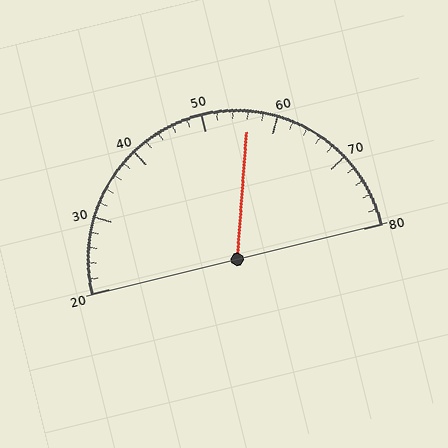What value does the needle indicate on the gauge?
The needle indicates approximately 56.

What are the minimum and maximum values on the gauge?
The gauge ranges from 20 to 80.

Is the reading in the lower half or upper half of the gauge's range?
The reading is in the upper half of the range (20 to 80).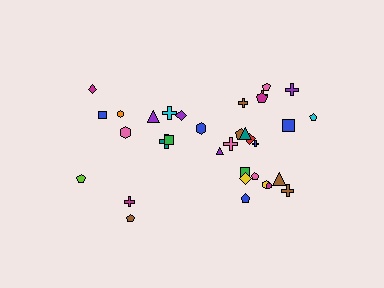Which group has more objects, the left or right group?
The right group.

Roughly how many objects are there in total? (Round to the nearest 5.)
Roughly 35 objects in total.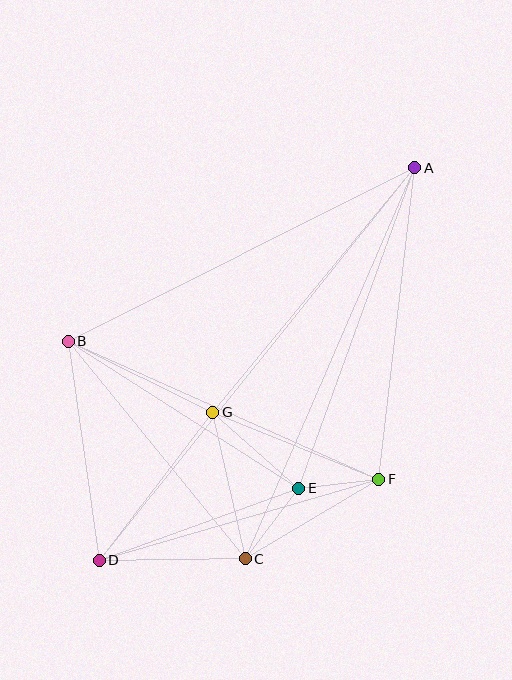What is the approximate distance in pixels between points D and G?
The distance between D and G is approximately 186 pixels.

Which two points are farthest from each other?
Points A and D are farthest from each other.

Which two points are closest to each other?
Points E and F are closest to each other.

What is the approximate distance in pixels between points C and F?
The distance between C and F is approximately 155 pixels.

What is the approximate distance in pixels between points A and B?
The distance between A and B is approximately 388 pixels.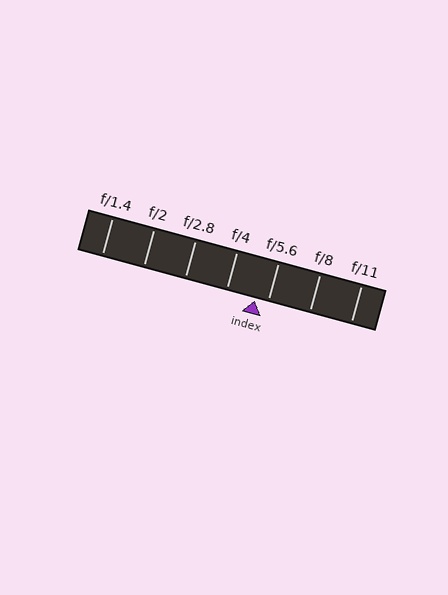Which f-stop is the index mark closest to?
The index mark is closest to f/5.6.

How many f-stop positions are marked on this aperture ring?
There are 7 f-stop positions marked.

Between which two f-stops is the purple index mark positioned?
The index mark is between f/4 and f/5.6.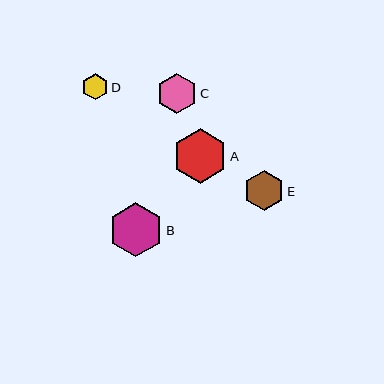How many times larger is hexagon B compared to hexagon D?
Hexagon B is approximately 2.1 times the size of hexagon D.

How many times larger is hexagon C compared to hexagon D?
Hexagon C is approximately 1.6 times the size of hexagon D.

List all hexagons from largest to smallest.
From largest to smallest: A, B, E, C, D.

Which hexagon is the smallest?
Hexagon D is the smallest with a size of approximately 26 pixels.